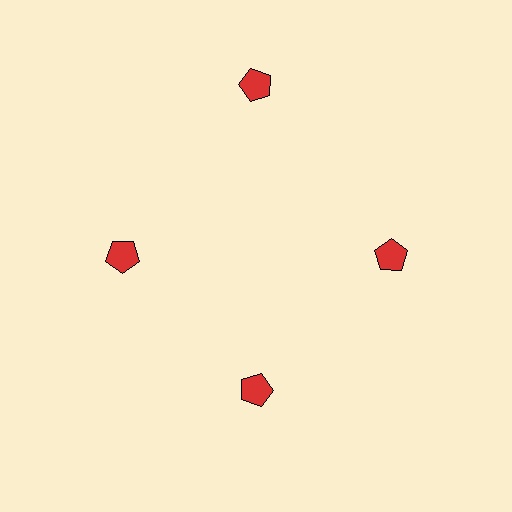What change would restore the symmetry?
The symmetry would be restored by moving it inward, back onto the ring so that all 4 pentagons sit at equal angles and equal distance from the center.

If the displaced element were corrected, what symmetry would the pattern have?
It would have 4-fold rotational symmetry — the pattern would map onto itself every 90 degrees.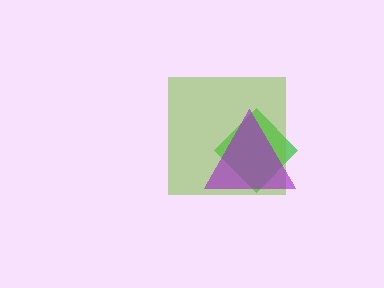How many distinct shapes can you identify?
There are 3 distinct shapes: a green diamond, a lime square, a purple triangle.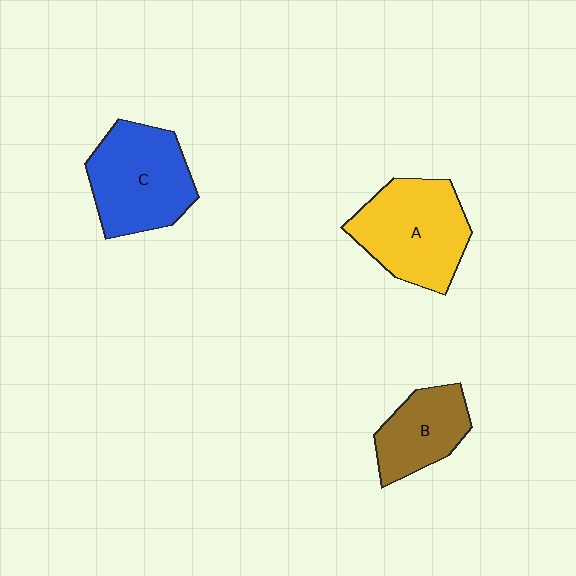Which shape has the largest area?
Shape A (yellow).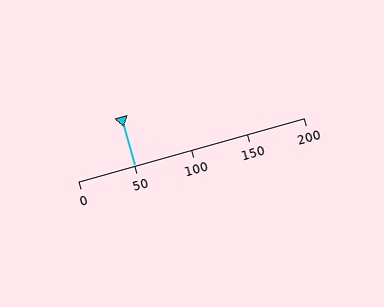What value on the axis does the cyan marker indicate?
The marker indicates approximately 50.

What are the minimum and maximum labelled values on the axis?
The axis runs from 0 to 200.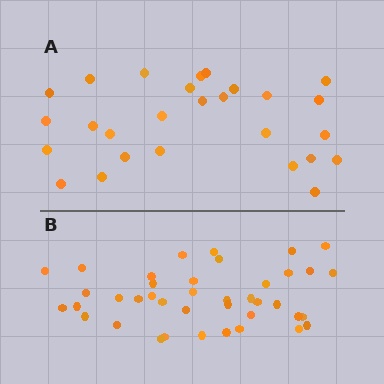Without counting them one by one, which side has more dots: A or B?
Region B (the bottom region) has more dots.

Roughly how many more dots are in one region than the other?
Region B has approximately 15 more dots than region A.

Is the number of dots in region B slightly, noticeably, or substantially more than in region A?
Region B has substantially more. The ratio is roughly 1.5 to 1.